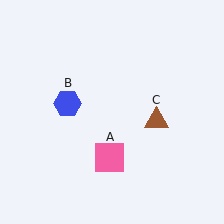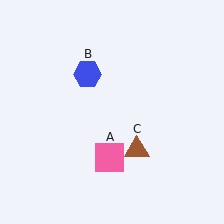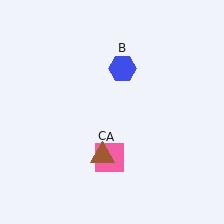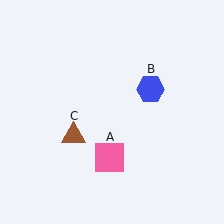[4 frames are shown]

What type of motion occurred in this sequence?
The blue hexagon (object B), brown triangle (object C) rotated clockwise around the center of the scene.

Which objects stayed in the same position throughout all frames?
Pink square (object A) remained stationary.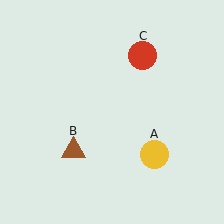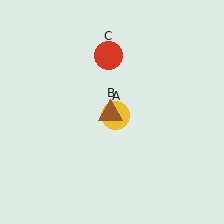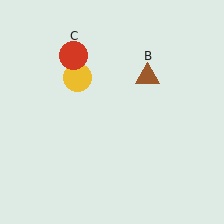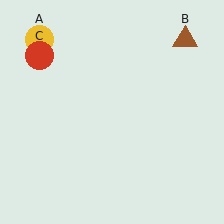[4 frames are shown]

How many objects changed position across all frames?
3 objects changed position: yellow circle (object A), brown triangle (object B), red circle (object C).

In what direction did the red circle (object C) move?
The red circle (object C) moved left.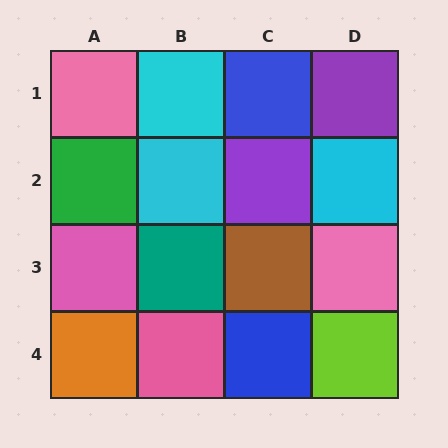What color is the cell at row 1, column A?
Pink.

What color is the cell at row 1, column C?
Blue.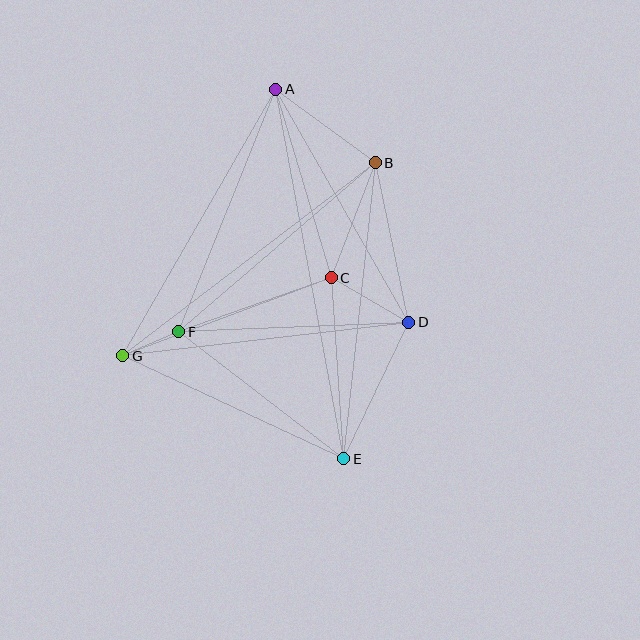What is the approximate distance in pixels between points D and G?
The distance between D and G is approximately 288 pixels.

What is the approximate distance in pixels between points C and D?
The distance between C and D is approximately 89 pixels.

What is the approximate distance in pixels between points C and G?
The distance between C and G is approximately 223 pixels.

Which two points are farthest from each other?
Points A and E are farthest from each other.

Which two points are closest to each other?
Points F and G are closest to each other.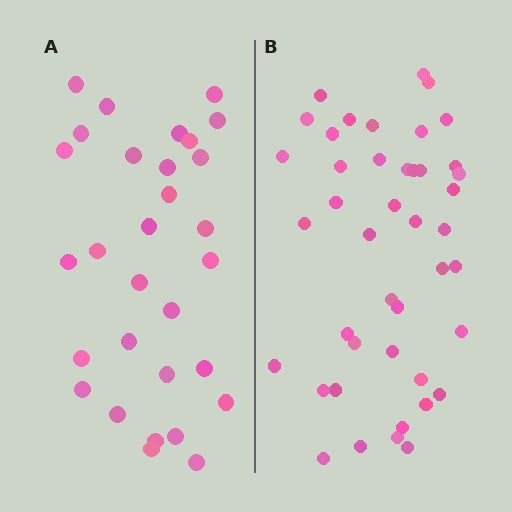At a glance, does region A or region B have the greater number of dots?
Region B (the right region) has more dots.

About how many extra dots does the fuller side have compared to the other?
Region B has approximately 15 more dots than region A.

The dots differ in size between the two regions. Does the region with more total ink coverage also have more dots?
No. Region A has more total ink coverage because its dots are larger, but region B actually contains more individual dots. Total area can be misleading — the number of items is what matters here.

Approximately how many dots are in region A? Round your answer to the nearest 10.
About 30 dots.